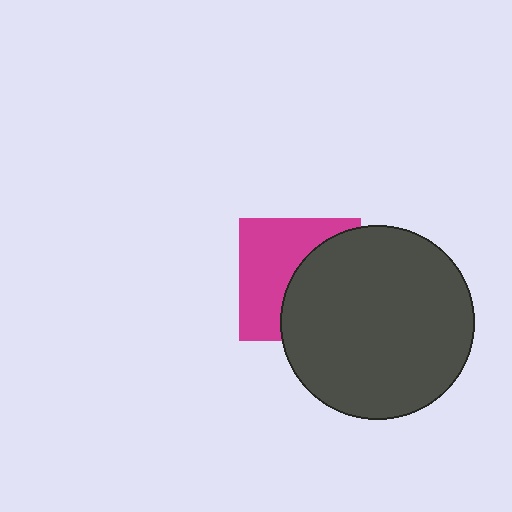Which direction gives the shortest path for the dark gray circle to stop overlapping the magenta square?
Moving right gives the shortest separation.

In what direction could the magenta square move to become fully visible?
The magenta square could move left. That would shift it out from behind the dark gray circle entirely.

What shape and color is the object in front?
The object in front is a dark gray circle.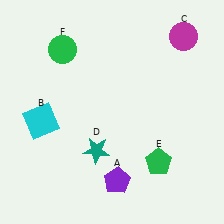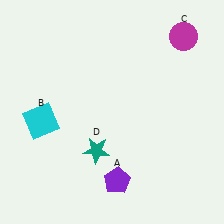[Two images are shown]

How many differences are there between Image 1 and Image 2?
There are 2 differences between the two images.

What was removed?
The green circle (F), the green pentagon (E) were removed in Image 2.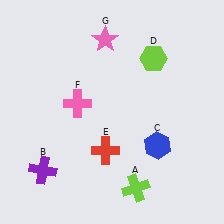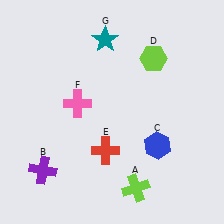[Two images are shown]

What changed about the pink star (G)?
In Image 1, G is pink. In Image 2, it changed to teal.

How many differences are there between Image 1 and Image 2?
There is 1 difference between the two images.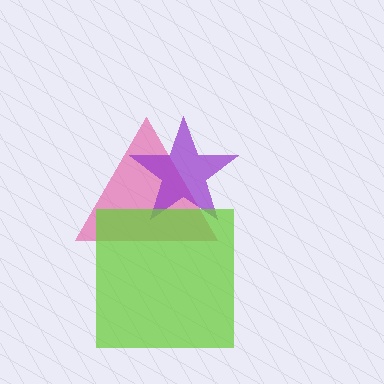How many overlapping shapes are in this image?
There are 3 overlapping shapes in the image.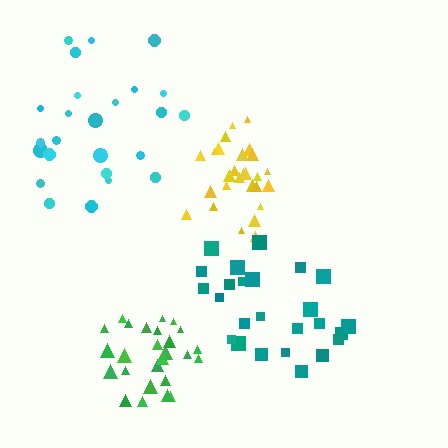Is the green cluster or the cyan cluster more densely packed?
Green.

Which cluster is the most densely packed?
Green.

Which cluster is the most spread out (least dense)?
Cyan.